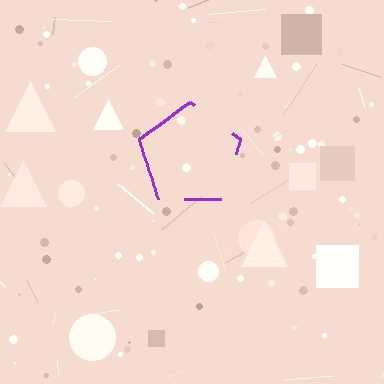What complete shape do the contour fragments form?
The contour fragments form a pentagon.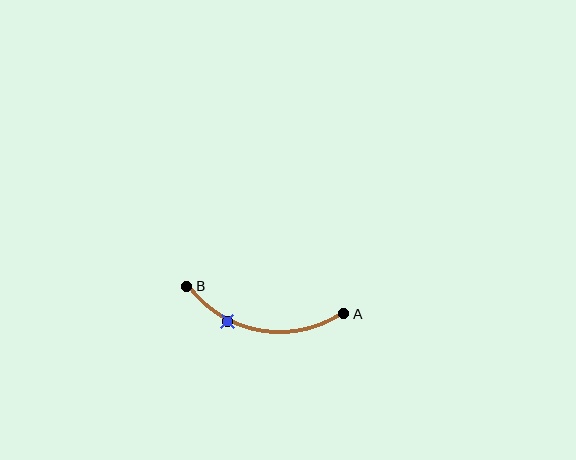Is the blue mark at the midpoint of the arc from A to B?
No. The blue mark lies on the arc but is closer to endpoint B. The arc midpoint would be at the point on the curve equidistant along the arc from both A and B.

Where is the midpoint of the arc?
The arc midpoint is the point on the curve farthest from the straight line joining A and B. It sits below that line.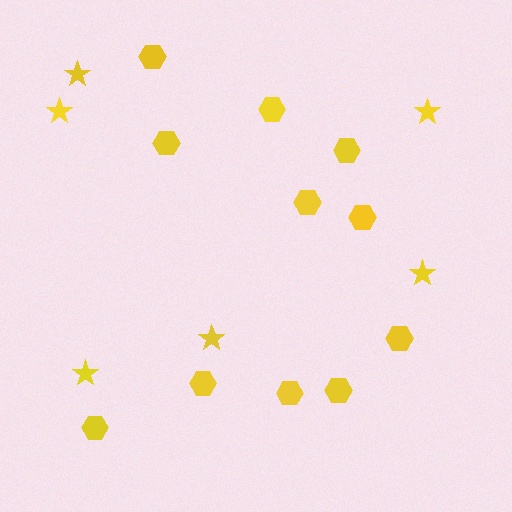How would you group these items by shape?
There are 2 groups: one group of hexagons (11) and one group of stars (6).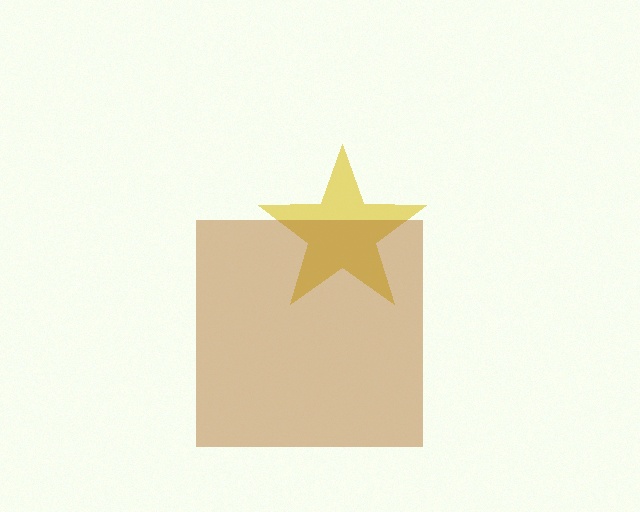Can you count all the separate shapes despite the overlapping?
Yes, there are 2 separate shapes.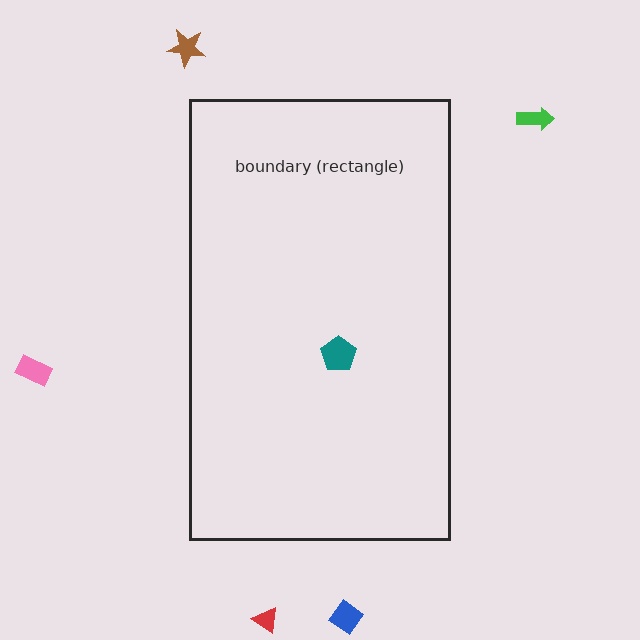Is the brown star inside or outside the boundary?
Outside.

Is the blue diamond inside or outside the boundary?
Outside.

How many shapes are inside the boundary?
1 inside, 5 outside.